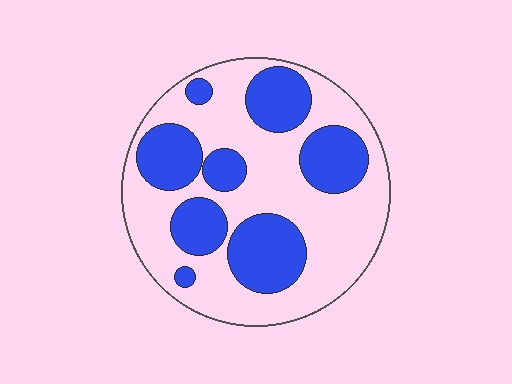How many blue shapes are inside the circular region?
8.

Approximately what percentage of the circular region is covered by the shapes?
Approximately 35%.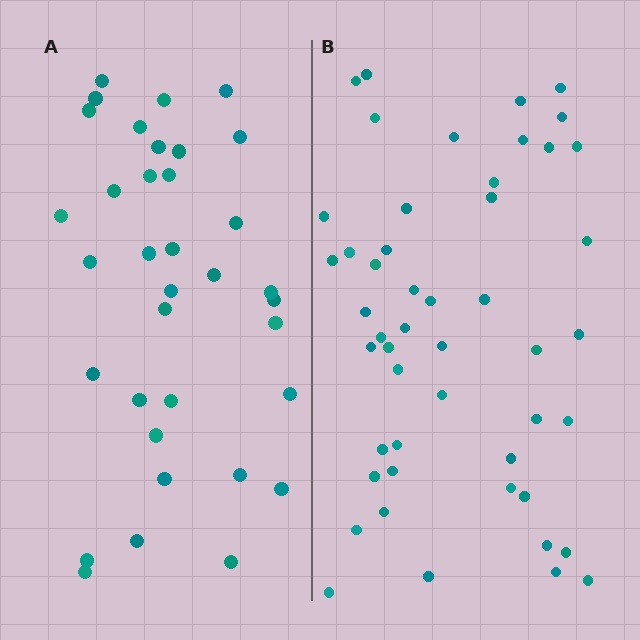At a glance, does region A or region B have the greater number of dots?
Region B (the right region) has more dots.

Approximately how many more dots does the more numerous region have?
Region B has approximately 15 more dots than region A.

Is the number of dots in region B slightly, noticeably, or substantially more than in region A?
Region B has noticeably more, but not dramatically so. The ratio is roughly 1.4 to 1.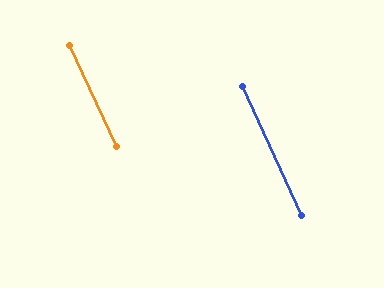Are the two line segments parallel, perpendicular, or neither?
Parallel — their directions differ by only 0.4°.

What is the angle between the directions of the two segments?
Approximately 0 degrees.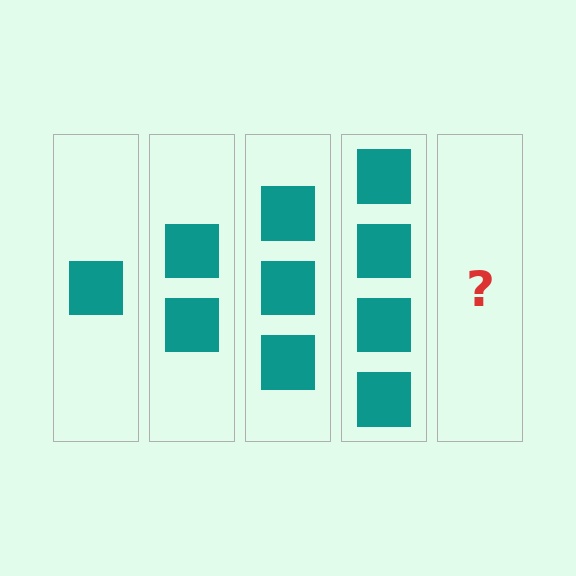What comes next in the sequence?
The next element should be 5 squares.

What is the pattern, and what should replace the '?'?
The pattern is that each step adds one more square. The '?' should be 5 squares.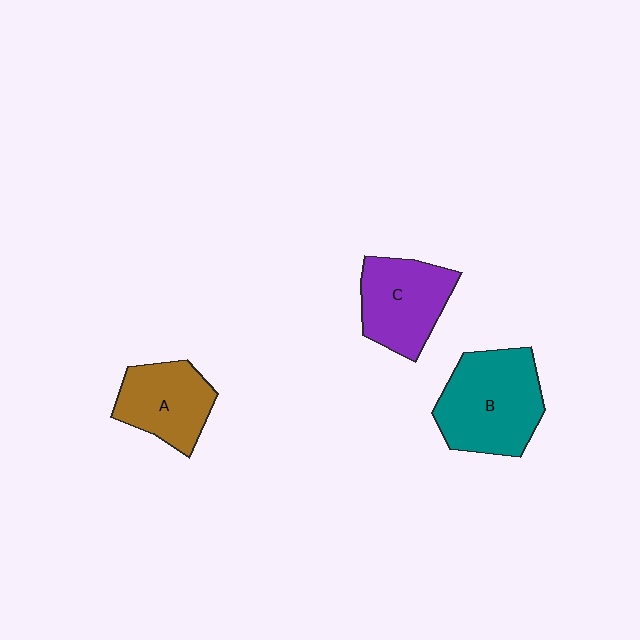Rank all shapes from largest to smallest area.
From largest to smallest: B (teal), C (purple), A (brown).